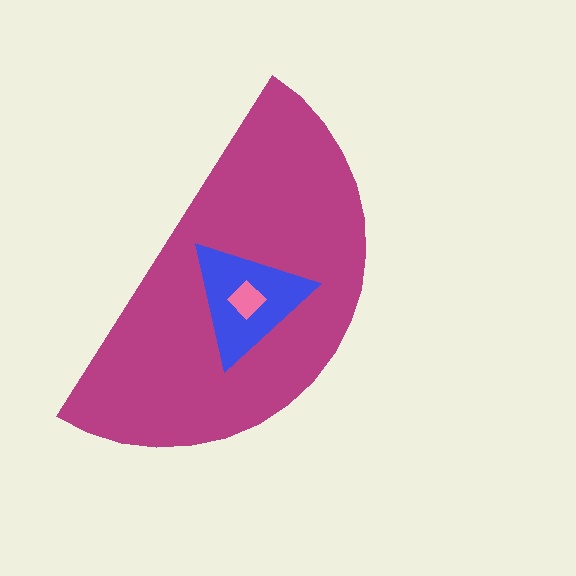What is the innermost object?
The pink diamond.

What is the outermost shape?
The magenta semicircle.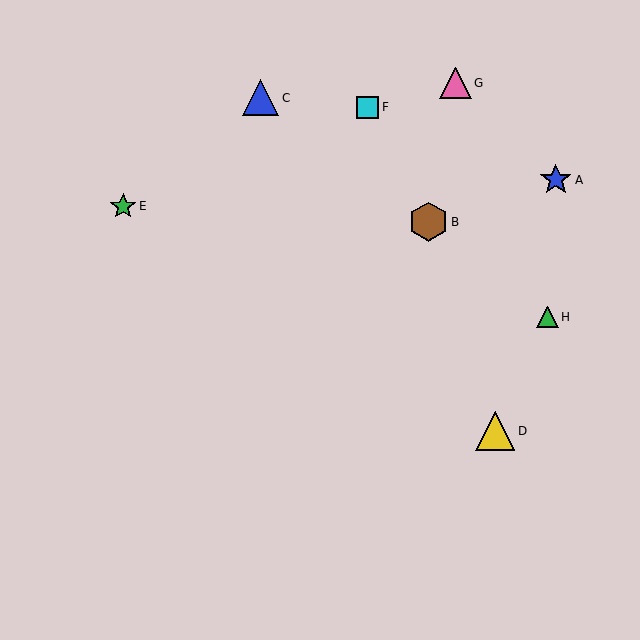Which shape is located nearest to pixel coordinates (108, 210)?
The green star (labeled E) at (123, 206) is nearest to that location.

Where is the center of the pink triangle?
The center of the pink triangle is at (455, 83).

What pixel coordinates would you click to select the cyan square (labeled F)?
Click at (368, 107) to select the cyan square F.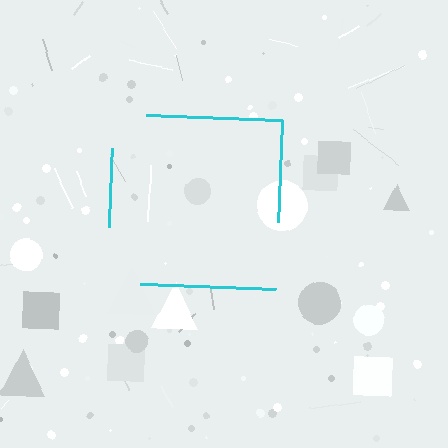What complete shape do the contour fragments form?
The contour fragments form a square.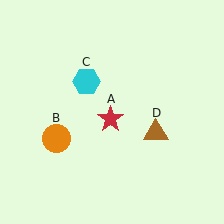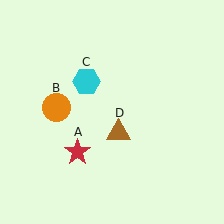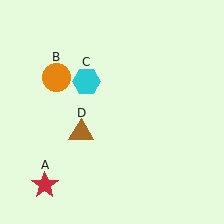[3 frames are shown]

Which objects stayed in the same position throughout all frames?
Cyan hexagon (object C) remained stationary.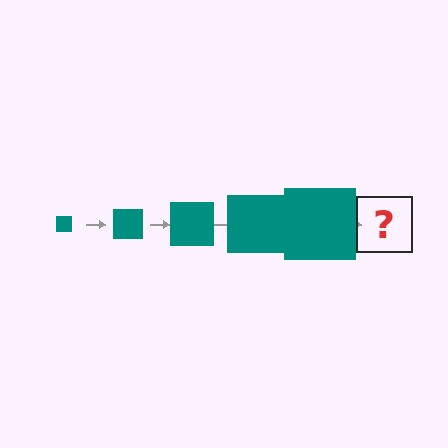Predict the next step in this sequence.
The next step is a teal square, larger than the previous one.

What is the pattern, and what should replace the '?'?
The pattern is that the square gets progressively larger each step. The '?' should be a teal square, larger than the previous one.